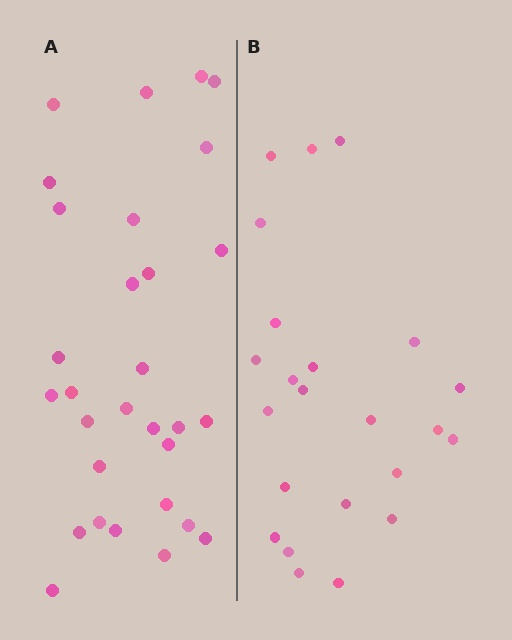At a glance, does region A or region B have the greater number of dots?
Region A (the left region) has more dots.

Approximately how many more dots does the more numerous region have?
Region A has roughly 8 or so more dots than region B.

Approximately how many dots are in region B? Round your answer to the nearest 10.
About 20 dots. (The exact count is 23, which rounds to 20.)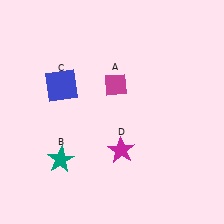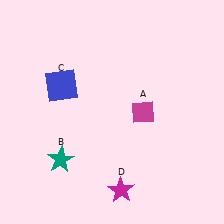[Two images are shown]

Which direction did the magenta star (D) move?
The magenta star (D) moved down.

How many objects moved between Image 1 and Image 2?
2 objects moved between the two images.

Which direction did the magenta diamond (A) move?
The magenta diamond (A) moved down.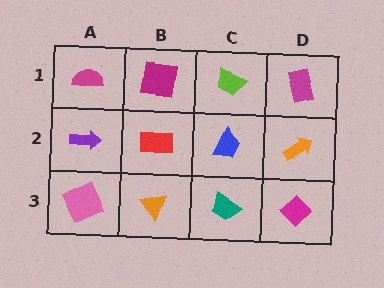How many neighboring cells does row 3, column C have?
3.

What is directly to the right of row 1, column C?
A magenta rectangle.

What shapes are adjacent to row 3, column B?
A red rectangle (row 2, column B), a pink square (row 3, column A), a teal trapezoid (row 3, column C).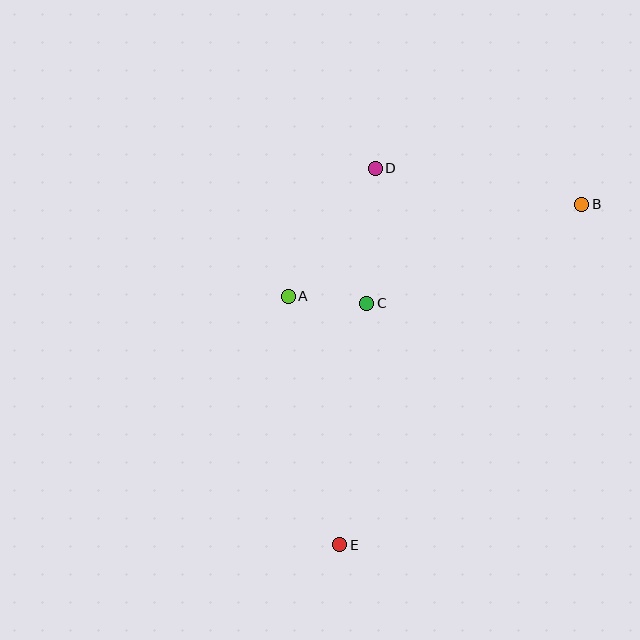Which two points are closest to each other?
Points A and C are closest to each other.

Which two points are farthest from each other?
Points B and E are farthest from each other.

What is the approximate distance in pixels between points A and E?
The distance between A and E is approximately 254 pixels.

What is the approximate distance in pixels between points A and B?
The distance between A and B is approximately 308 pixels.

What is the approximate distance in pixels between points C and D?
The distance between C and D is approximately 135 pixels.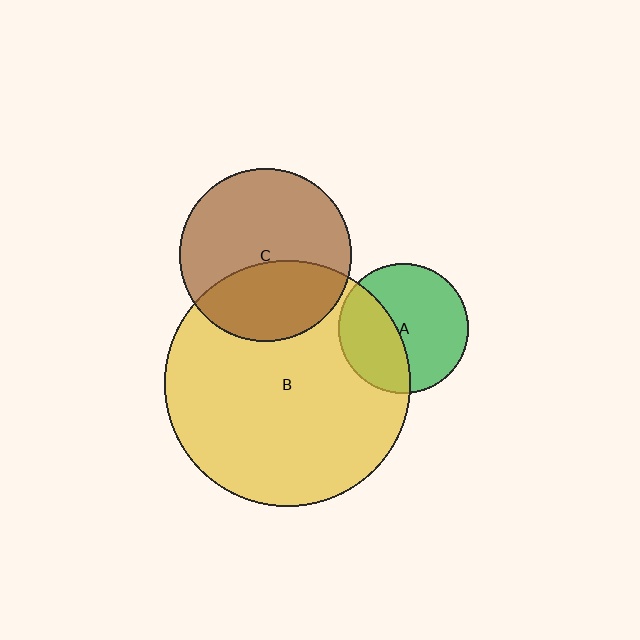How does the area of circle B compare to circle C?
Approximately 2.0 times.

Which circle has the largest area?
Circle B (yellow).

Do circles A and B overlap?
Yes.